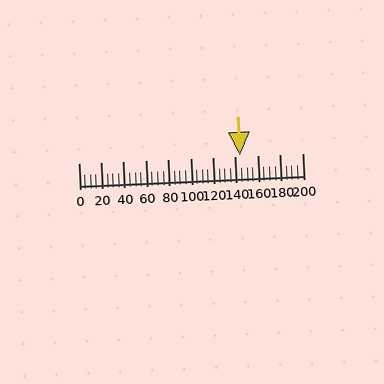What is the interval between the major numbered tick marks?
The major tick marks are spaced 20 units apart.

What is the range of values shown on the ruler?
The ruler shows values from 0 to 200.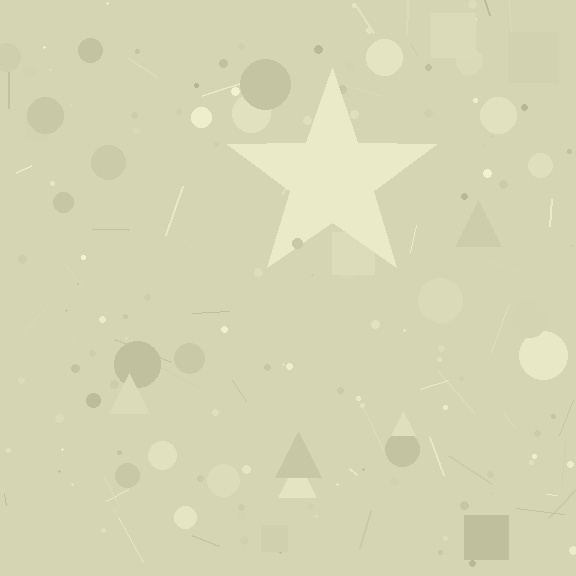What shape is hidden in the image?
A star is hidden in the image.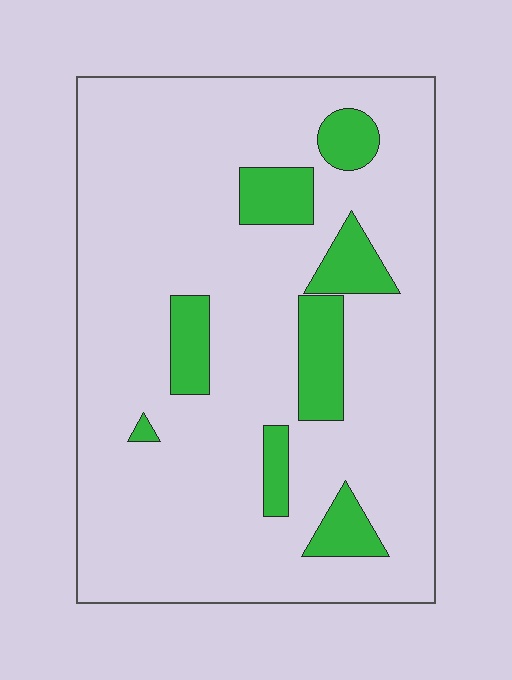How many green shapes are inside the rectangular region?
8.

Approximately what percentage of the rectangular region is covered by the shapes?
Approximately 15%.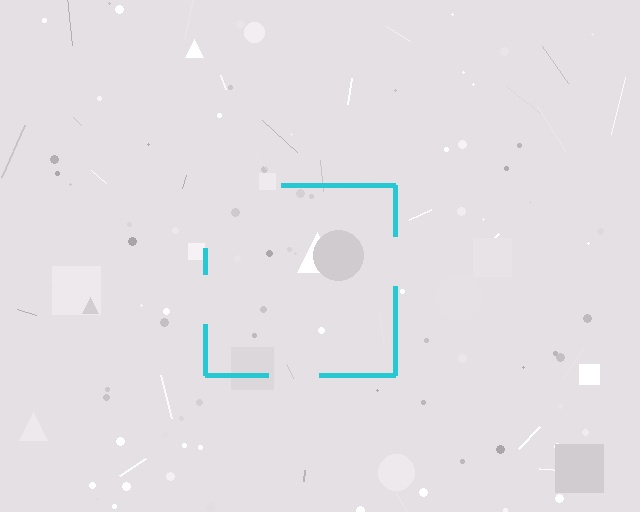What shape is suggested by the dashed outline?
The dashed outline suggests a square.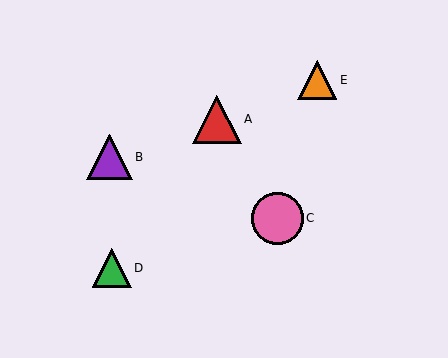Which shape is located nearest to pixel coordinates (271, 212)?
The pink circle (labeled C) at (278, 218) is nearest to that location.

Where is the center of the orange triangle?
The center of the orange triangle is at (317, 80).